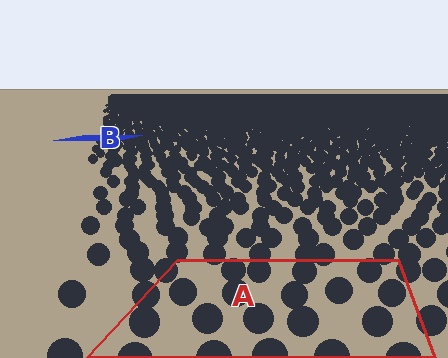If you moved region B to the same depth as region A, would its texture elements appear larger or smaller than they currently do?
They would appear larger. At a closer depth, the same texture elements are projected at a bigger on-screen size.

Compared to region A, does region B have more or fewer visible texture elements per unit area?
Region B has more texture elements per unit area — they are packed more densely because it is farther away.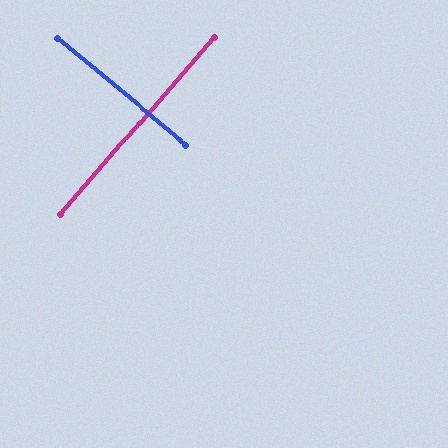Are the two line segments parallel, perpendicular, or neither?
Perpendicular — they meet at approximately 89°.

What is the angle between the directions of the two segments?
Approximately 89 degrees.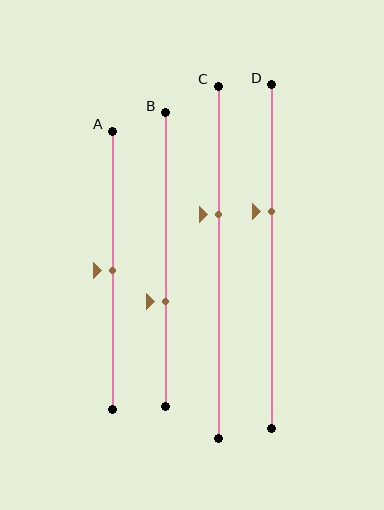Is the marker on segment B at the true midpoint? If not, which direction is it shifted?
No, the marker on segment B is shifted downward by about 14% of the segment length.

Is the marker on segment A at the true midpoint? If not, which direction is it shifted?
Yes, the marker on segment A is at the true midpoint.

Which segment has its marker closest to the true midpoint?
Segment A has its marker closest to the true midpoint.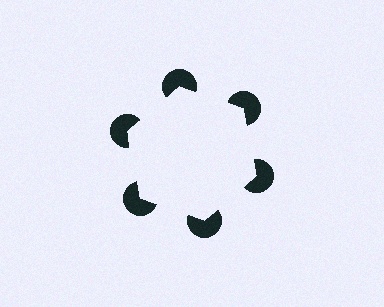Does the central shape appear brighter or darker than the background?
It typically appears slightly brighter than the background, even though no actual brightness change is drawn.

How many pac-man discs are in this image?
There are 6 — one at each vertex of the illusory hexagon.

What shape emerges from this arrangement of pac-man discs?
An illusory hexagon — its edges are inferred from the aligned wedge cuts in the pac-man discs, not physically drawn.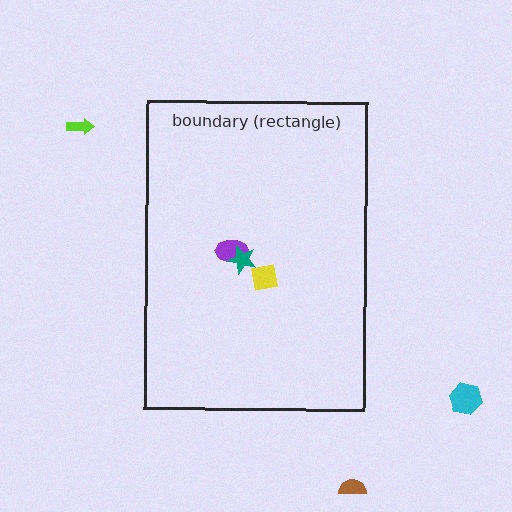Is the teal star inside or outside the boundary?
Inside.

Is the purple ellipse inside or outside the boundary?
Inside.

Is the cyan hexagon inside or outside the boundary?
Outside.